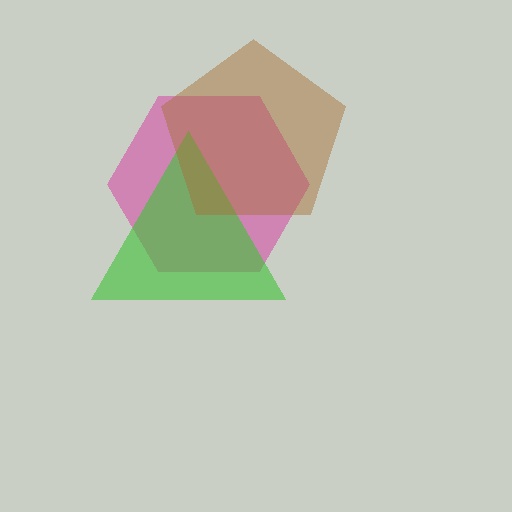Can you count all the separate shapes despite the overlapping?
Yes, there are 3 separate shapes.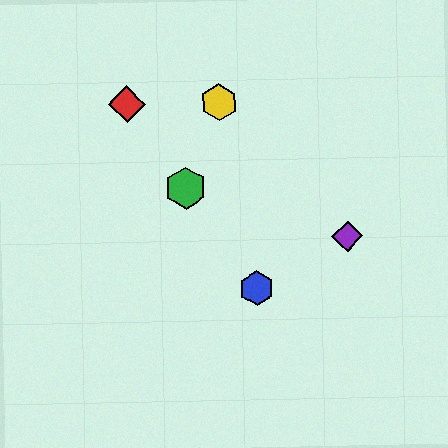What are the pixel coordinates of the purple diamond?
The purple diamond is at (347, 236).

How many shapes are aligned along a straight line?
3 shapes (the red diamond, the blue hexagon, the green hexagon) are aligned along a straight line.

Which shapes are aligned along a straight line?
The red diamond, the blue hexagon, the green hexagon are aligned along a straight line.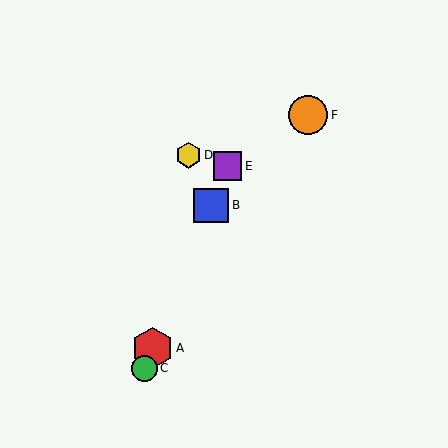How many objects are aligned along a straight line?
4 objects (A, B, C, E) are aligned along a straight line.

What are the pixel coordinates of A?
Object A is at (152, 348).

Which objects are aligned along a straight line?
Objects A, B, C, E are aligned along a straight line.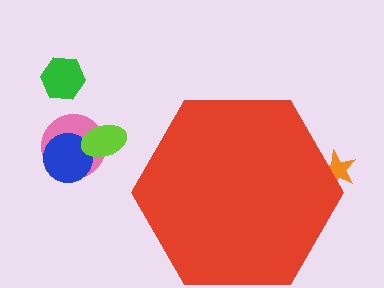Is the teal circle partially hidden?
Yes, the teal circle is partially hidden behind the red hexagon.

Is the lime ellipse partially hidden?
No, the lime ellipse is fully visible.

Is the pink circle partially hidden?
No, the pink circle is fully visible.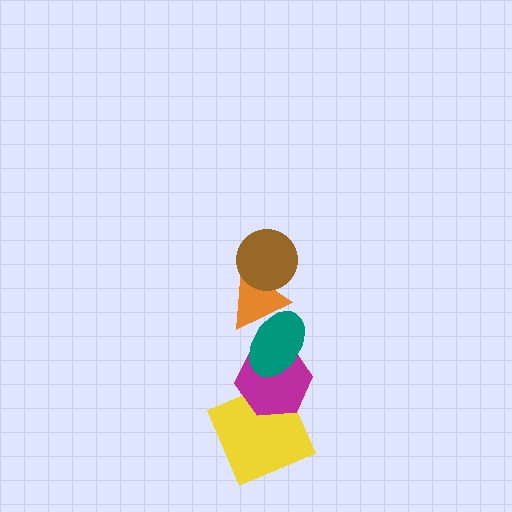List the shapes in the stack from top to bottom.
From top to bottom: the brown circle, the orange triangle, the teal ellipse, the magenta hexagon, the yellow square.